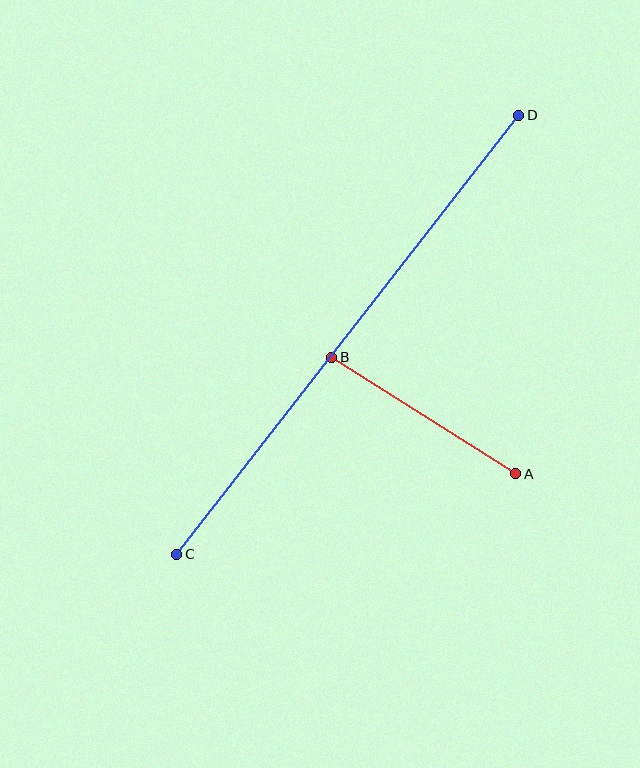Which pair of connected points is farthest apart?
Points C and D are farthest apart.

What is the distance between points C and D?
The distance is approximately 556 pixels.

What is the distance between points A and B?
The distance is approximately 218 pixels.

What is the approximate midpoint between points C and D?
The midpoint is at approximately (348, 335) pixels.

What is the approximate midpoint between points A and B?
The midpoint is at approximately (424, 415) pixels.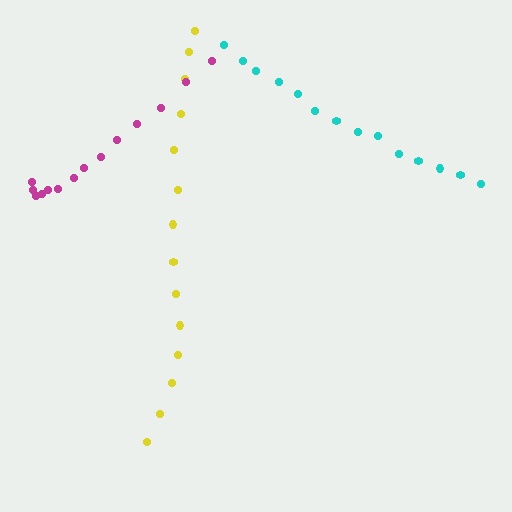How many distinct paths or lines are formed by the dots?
There are 3 distinct paths.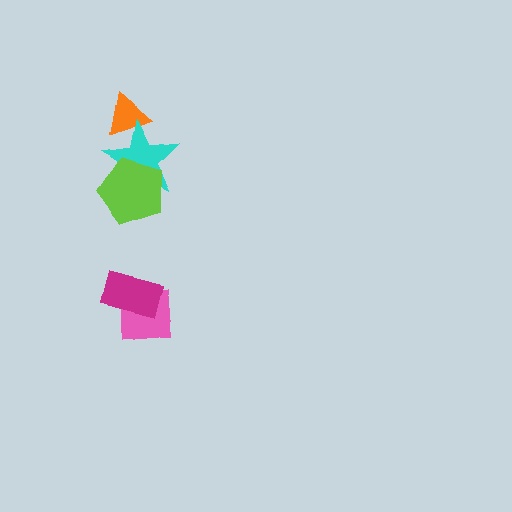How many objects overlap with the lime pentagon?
1 object overlaps with the lime pentagon.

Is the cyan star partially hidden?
Yes, it is partially covered by another shape.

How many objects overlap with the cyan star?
2 objects overlap with the cyan star.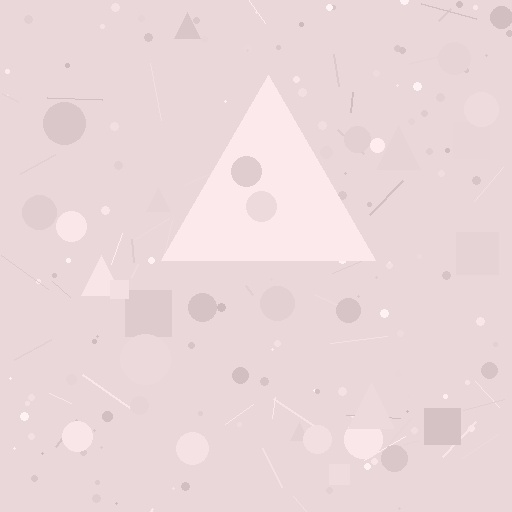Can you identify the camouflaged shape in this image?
The camouflaged shape is a triangle.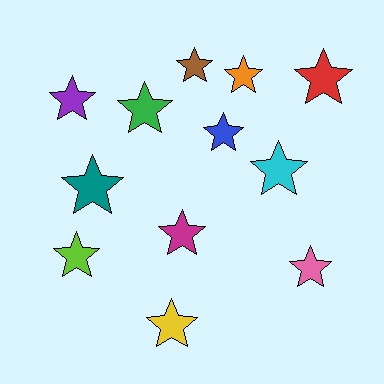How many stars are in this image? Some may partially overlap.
There are 12 stars.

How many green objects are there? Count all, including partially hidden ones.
There is 1 green object.